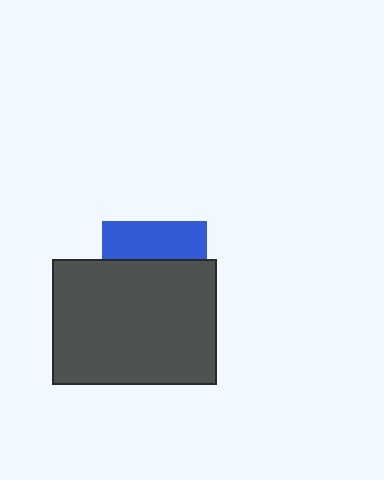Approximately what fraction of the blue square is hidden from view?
Roughly 63% of the blue square is hidden behind the dark gray rectangle.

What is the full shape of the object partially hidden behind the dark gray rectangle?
The partially hidden object is a blue square.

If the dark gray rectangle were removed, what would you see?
You would see the complete blue square.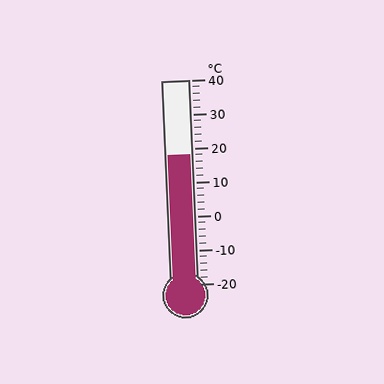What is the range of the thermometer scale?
The thermometer scale ranges from -20°C to 40°C.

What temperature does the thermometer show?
The thermometer shows approximately 18°C.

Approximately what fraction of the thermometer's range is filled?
The thermometer is filled to approximately 65% of its range.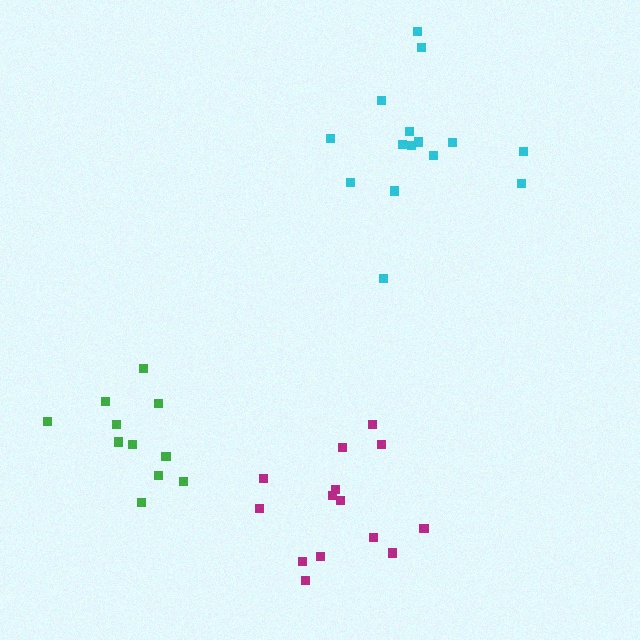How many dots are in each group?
Group 1: 14 dots, Group 2: 15 dots, Group 3: 11 dots (40 total).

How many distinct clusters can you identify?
There are 3 distinct clusters.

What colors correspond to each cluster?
The clusters are colored: magenta, cyan, green.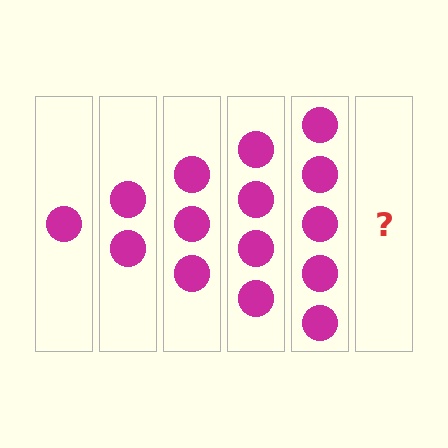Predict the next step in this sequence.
The next step is 6 circles.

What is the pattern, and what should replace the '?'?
The pattern is that each step adds one more circle. The '?' should be 6 circles.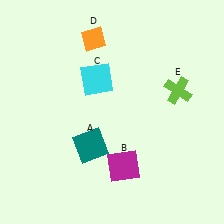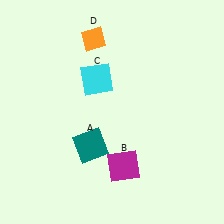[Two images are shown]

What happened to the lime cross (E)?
The lime cross (E) was removed in Image 2. It was in the top-right area of Image 1.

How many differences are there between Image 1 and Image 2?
There is 1 difference between the two images.